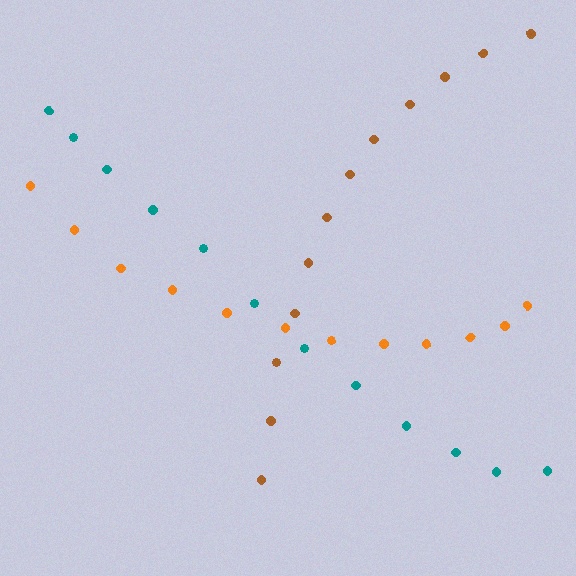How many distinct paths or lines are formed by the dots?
There are 3 distinct paths.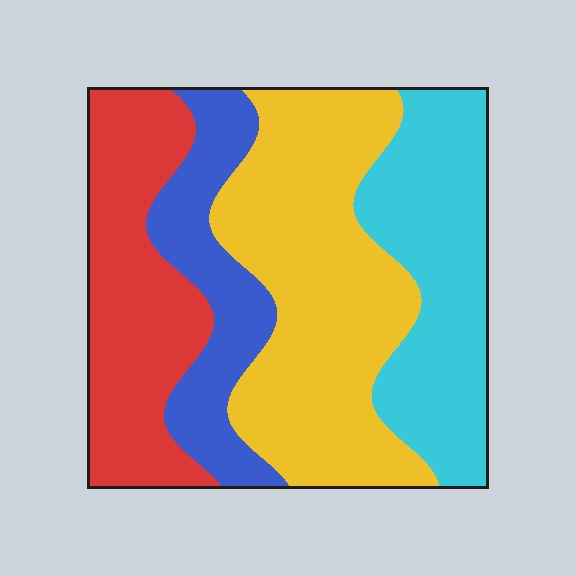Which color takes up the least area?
Blue, at roughly 15%.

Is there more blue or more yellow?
Yellow.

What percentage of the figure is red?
Red covers roughly 25% of the figure.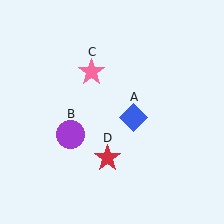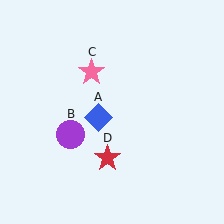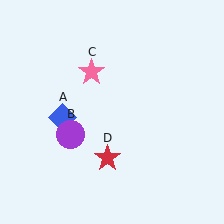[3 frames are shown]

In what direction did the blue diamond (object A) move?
The blue diamond (object A) moved left.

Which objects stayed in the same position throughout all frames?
Purple circle (object B) and pink star (object C) and red star (object D) remained stationary.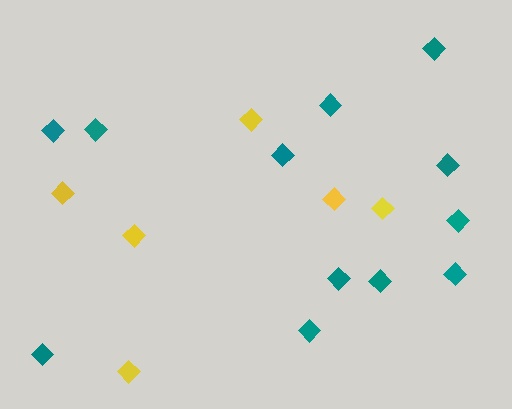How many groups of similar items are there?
There are 2 groups: one group of teal diamonds (12) and one group of yellow diamonds (6).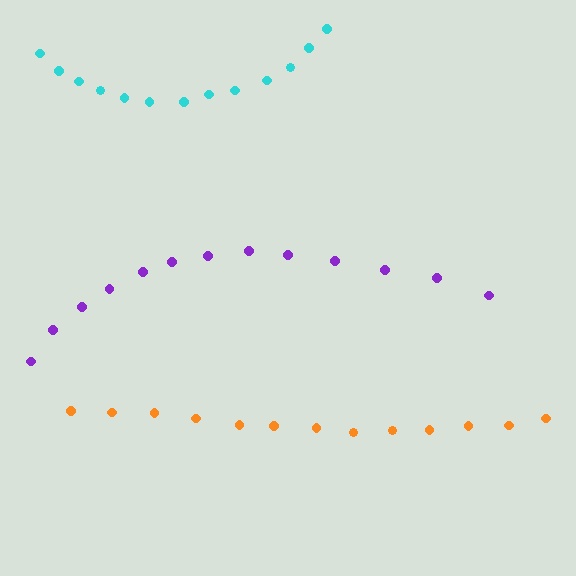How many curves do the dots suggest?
There are 3 distinct paths.